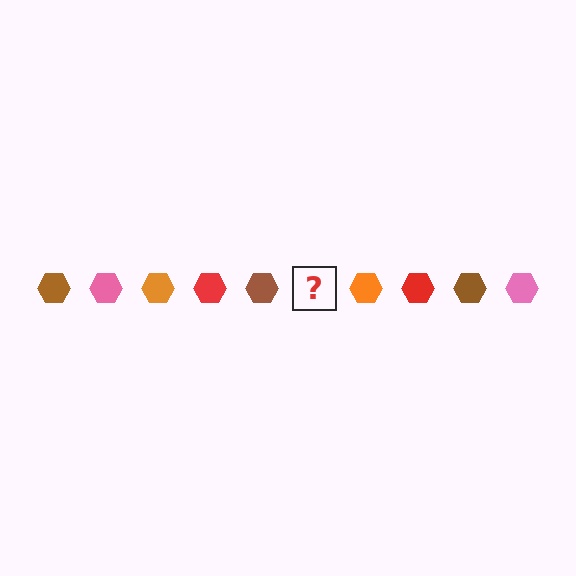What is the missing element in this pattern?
The missing element is a pink hexagon.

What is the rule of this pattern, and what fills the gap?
The rule is that the pattern cycles through brown, pink, orange, red hexagons. The gap should be filled with a pink hexagon.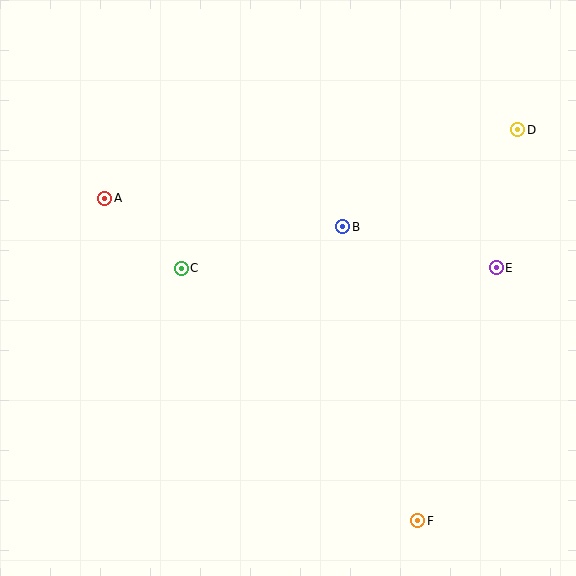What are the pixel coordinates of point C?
Point C is at (181, 268).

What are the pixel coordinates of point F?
Point F is at (418, 521).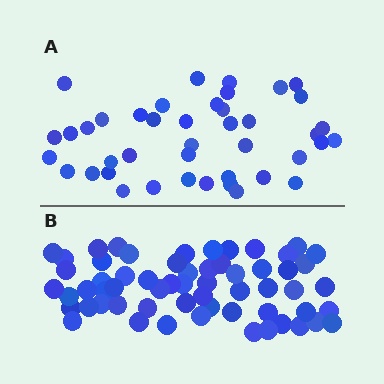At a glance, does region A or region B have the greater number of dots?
Region B (the bottom region) has more dots.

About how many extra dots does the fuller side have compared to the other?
Region B has approximately 20 more dots than region A.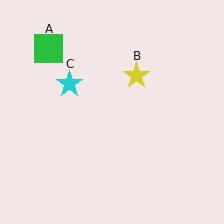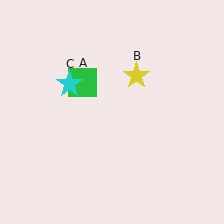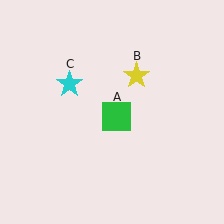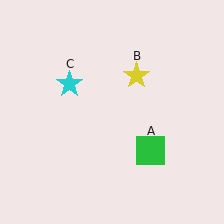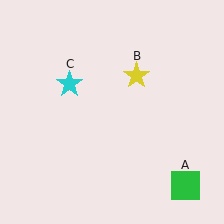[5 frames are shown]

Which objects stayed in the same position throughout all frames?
Yellow star (object B) and cyan star (object C) remained stationary.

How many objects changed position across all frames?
1 object changed position: green square (object A).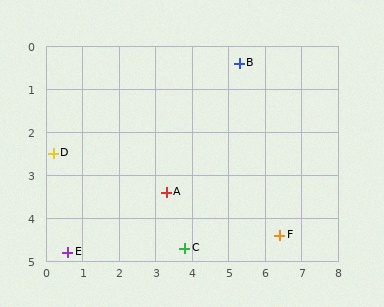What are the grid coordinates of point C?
Point C is at approximately (3.8, 4.7).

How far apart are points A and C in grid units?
Points A and C are about 1.4 grid units apart.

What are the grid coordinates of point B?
Point B is at approximately (5.3, 0.4).